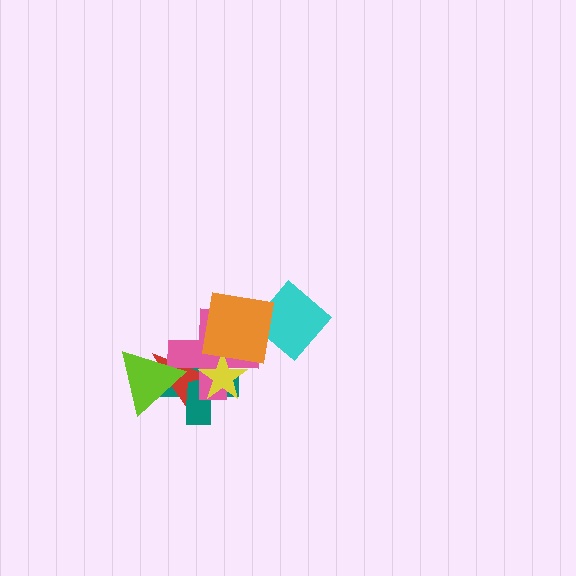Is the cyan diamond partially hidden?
Yes, it is partially covered by another shape.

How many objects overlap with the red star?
4 objects overlap with the red star.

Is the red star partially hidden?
Yes, it is partially covered by another shape.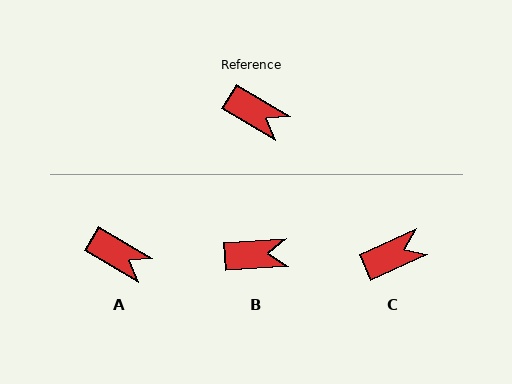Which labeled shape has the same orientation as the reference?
A.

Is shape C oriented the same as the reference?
No, it is off by about 55 degrees.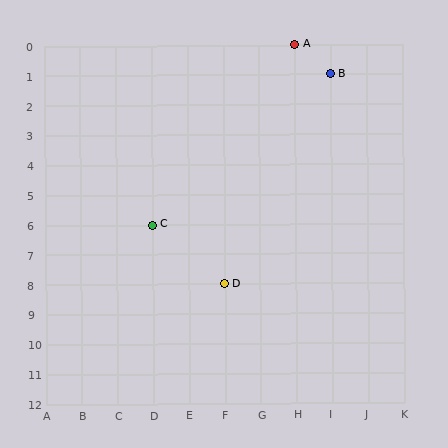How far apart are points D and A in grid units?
Points D and A are 2 columns and 8 rows apart (about 8.2 grid units diagonally).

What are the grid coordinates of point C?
Point C is at grid coordinates (D, 6).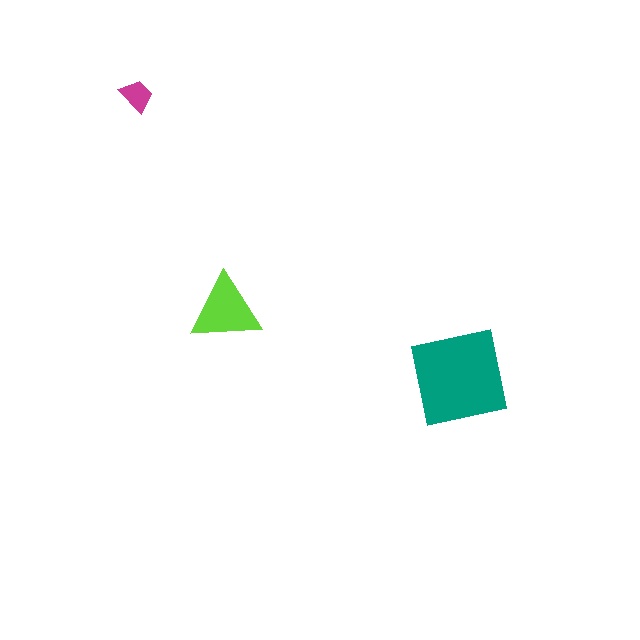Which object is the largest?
The teal square.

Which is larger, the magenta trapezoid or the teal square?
The teal square.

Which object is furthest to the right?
The teal square is rightmost.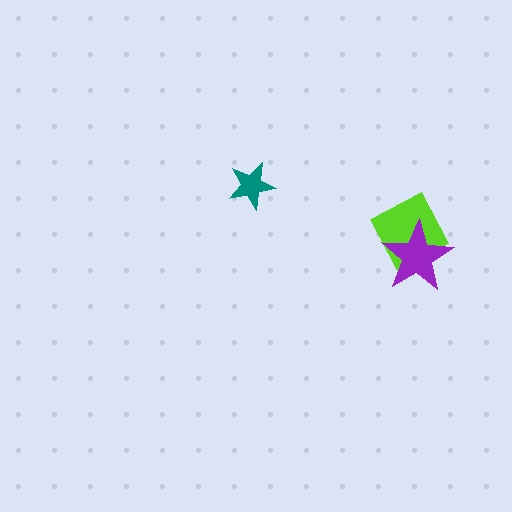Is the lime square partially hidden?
Yes, it is partially covered by another shape.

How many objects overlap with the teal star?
0 objects overlap with the teal star.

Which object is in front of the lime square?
The purple star is in front of the lime square.